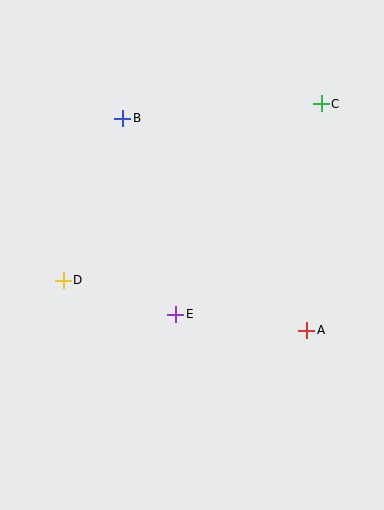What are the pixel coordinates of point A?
Point A is at (307, 330).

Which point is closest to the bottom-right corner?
Point A is closest to the bottom-right corner.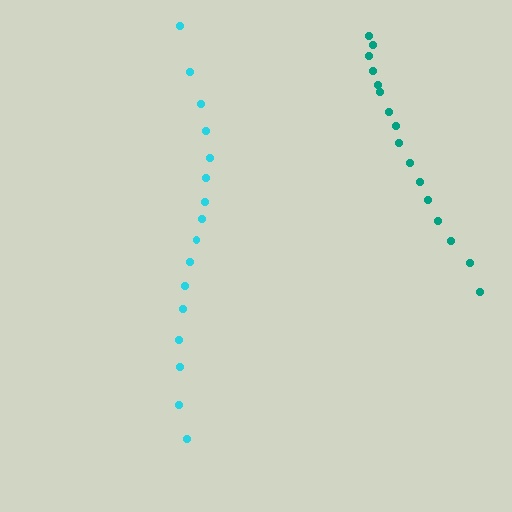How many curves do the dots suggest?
There are 2 distinct paths.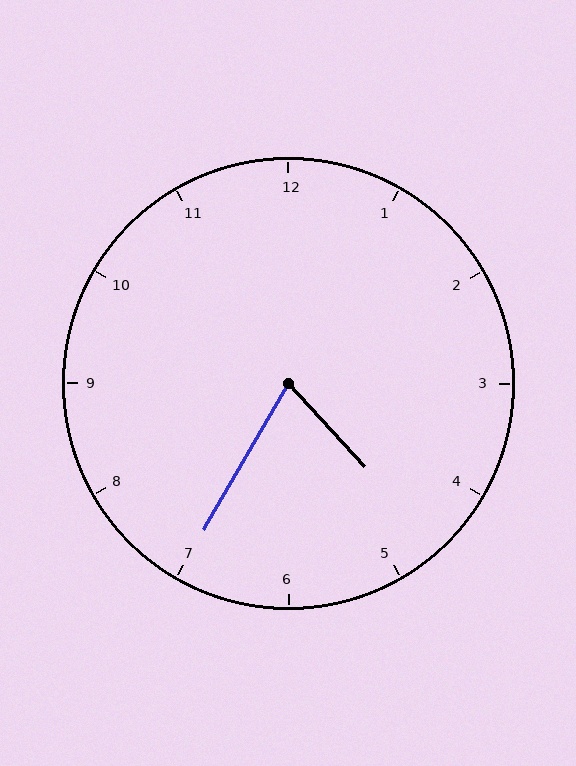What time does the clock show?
4:35.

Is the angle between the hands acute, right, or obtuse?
It is acute.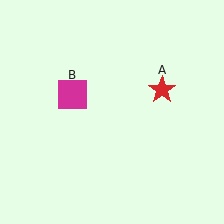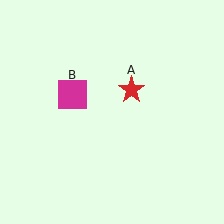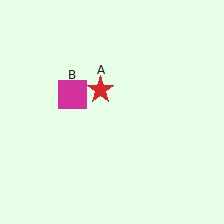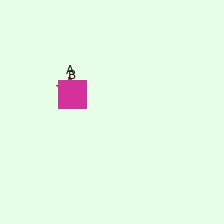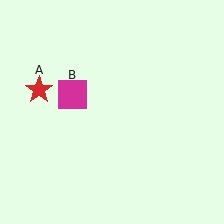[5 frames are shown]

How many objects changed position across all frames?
1 object changed position: red star (object A).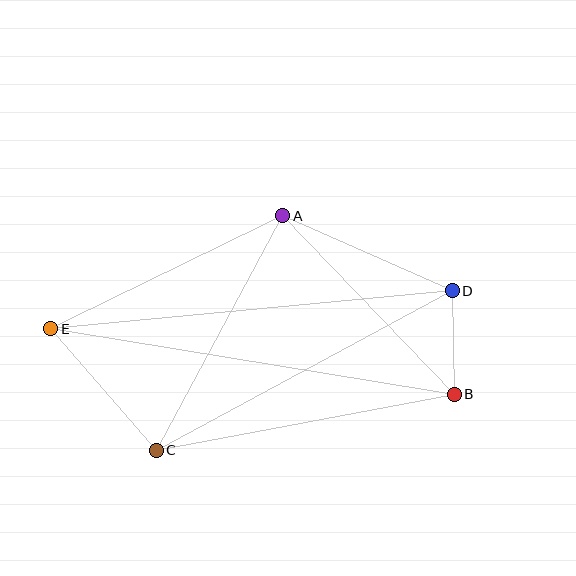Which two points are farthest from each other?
Points B and E are farthest from each other.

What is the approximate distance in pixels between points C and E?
The distance between C and E is approximately 161 pixels.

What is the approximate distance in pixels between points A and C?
The distance between A and C is approximately 267 pixels.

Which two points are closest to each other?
Points B and D are closest to each other.